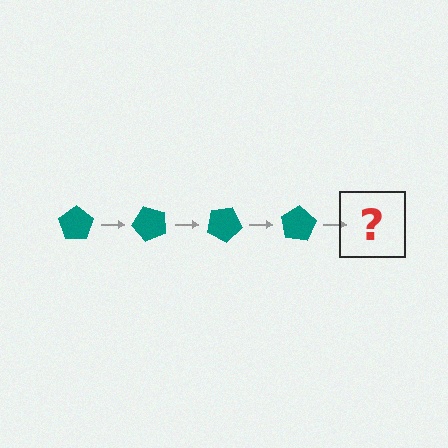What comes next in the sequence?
The next element should be a teal pentagon rotated 200 degrees.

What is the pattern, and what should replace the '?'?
The pattern is that the pentagon rotates 50 degrees each step. The '?' should be a teal pentagon rotated 200 degrees.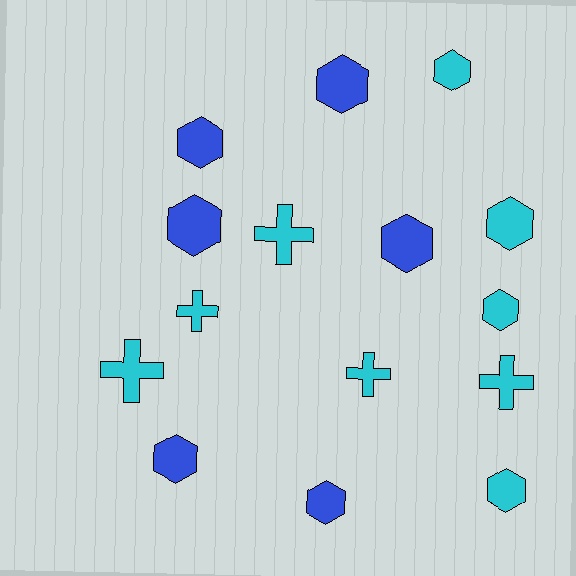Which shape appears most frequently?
Hexagon, with 10 objects.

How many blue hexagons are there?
There are 6 blue hexagons.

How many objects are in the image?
There are 15 objects.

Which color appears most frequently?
Cyan, with 9 objects.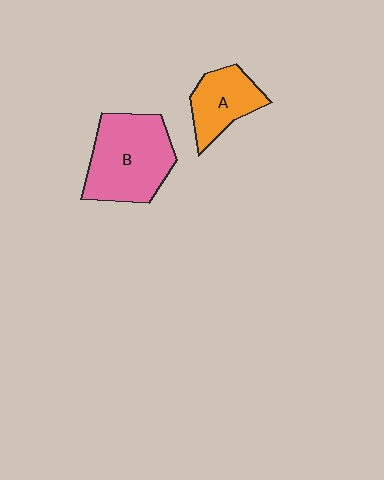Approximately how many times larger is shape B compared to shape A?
Approximately 1.7 times.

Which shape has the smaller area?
Shape A (orange).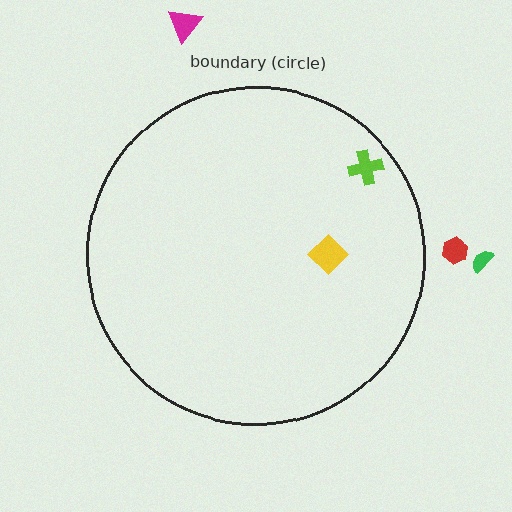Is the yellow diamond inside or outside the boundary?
Inside.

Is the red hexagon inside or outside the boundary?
Outside.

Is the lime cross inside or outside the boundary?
Inside.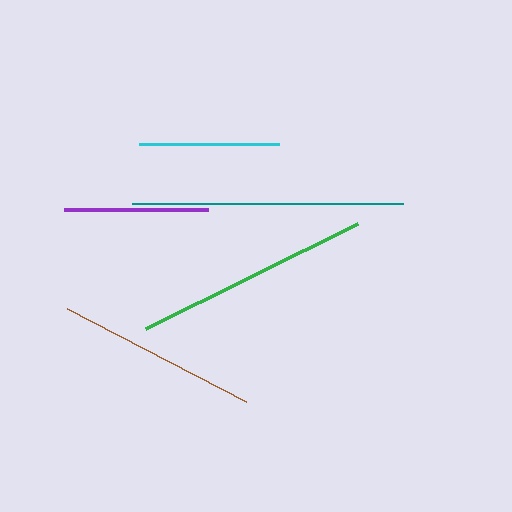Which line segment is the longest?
The teal line is the longest at approximately 271 pixels.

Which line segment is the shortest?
The cyan line is the shortest at approximately 140 pixels.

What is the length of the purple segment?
The purple segment is approximately 144 pixels long.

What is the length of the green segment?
The green segment is approximately 236 pixels long.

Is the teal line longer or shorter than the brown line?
The teal line is longer than the brown line.